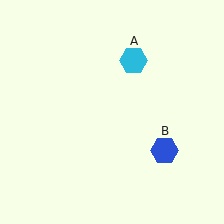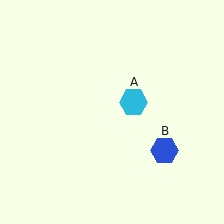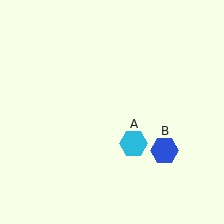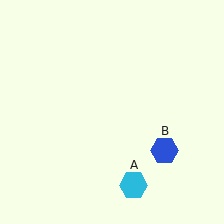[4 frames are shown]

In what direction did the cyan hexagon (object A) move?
The cyan hexagon (object A) moved down.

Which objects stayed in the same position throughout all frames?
Blue hexagon (object B) remained stationary.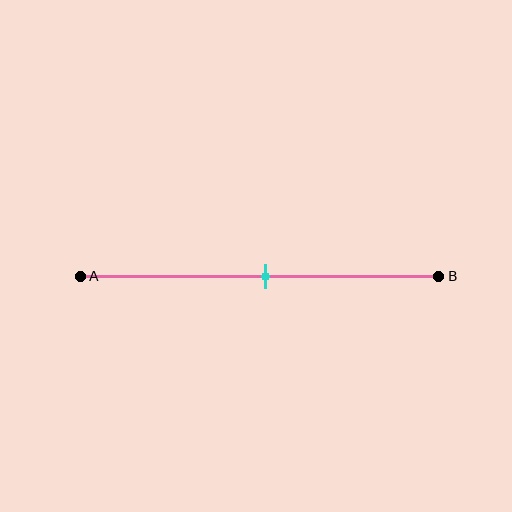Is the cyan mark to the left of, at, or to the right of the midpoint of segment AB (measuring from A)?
The cyan mark is approximately at the midpoint of segment AB.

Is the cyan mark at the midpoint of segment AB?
Yes, the mark is approximately at the midpoint.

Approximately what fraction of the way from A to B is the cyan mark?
The cyan mark is approximately 50% of the way from A to B.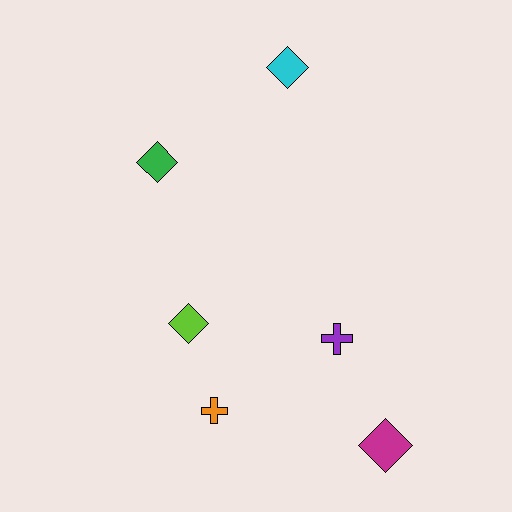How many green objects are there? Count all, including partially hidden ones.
There is 1 green object.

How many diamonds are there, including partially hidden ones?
There are 4 diamonds.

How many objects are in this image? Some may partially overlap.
There are 6 objects.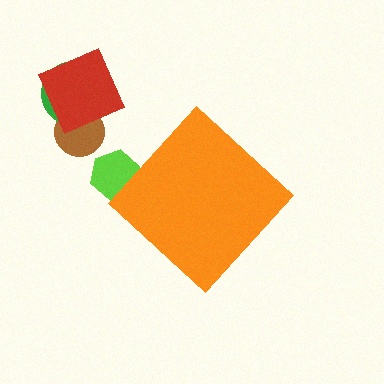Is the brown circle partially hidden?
No, the brown circle is fully visible.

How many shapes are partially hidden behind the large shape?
1 shape is partially hidden.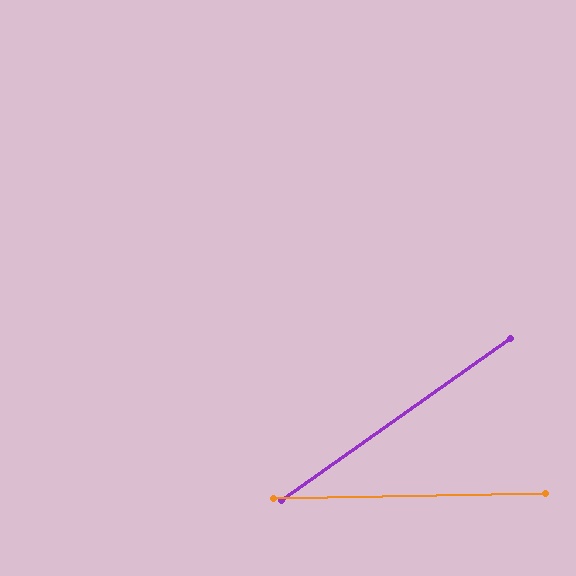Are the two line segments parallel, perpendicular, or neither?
Neither parallel nor perpendicular — they differ by about 34°.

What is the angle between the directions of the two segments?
Approximately 34 degrees.